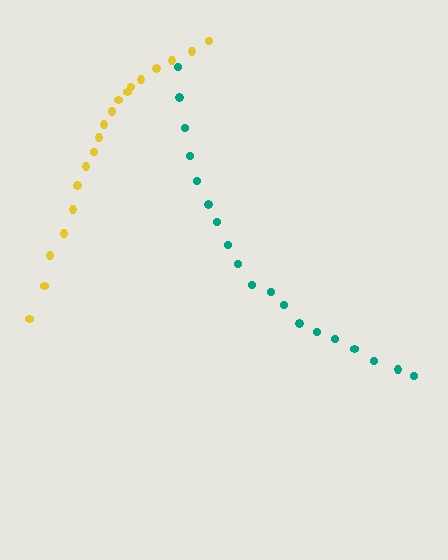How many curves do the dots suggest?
There are 2 distinct paths.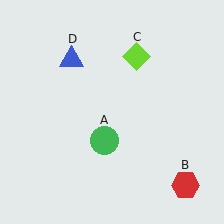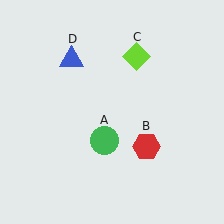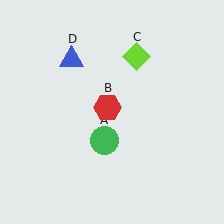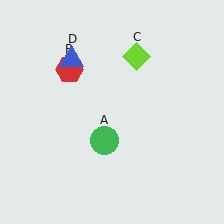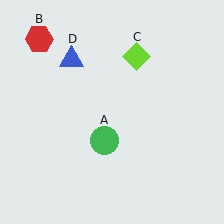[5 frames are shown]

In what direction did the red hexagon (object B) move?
The red hexagon (object B) moved up and to the left.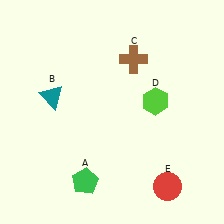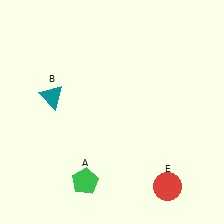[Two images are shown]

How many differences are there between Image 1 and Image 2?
There are 2 differences between the two images.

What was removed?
The brown cross (C), the lime hexagon (D) were removed in Image 2.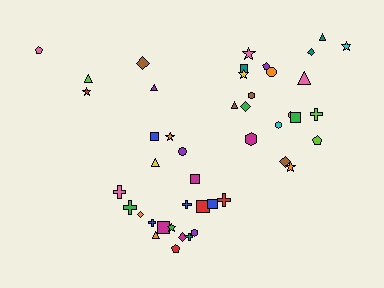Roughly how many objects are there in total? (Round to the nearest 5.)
Roughly 45 objects in total.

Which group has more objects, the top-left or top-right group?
The top-right group.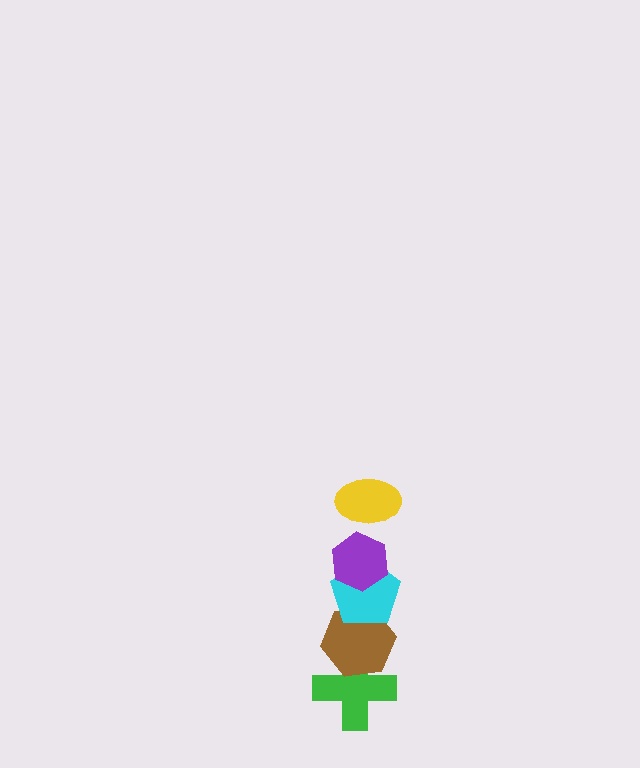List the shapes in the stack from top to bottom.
From top to bottom: the yellow ellipse, the purple hexagon, the cyan pentagon, the brown hexagon, the green cross.